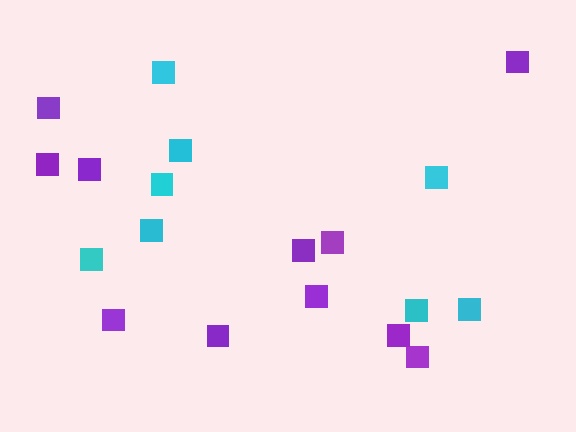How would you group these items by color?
There are 2 groups: one group of purple squares (11) and one group of cyan squares (8).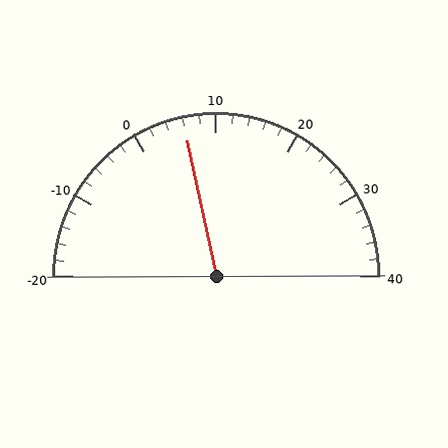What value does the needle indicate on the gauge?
The needle indicates approximately 6.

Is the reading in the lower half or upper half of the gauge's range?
The reading is in the lower half of the range (-20 to 40).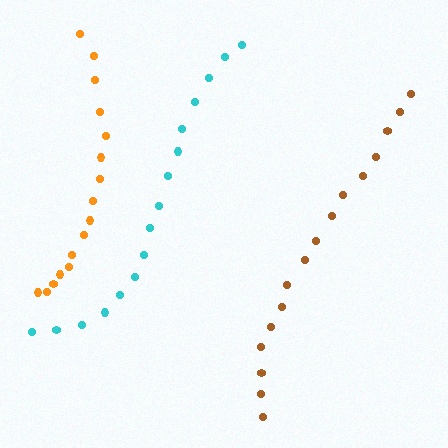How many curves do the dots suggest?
There are 3 distinct paths.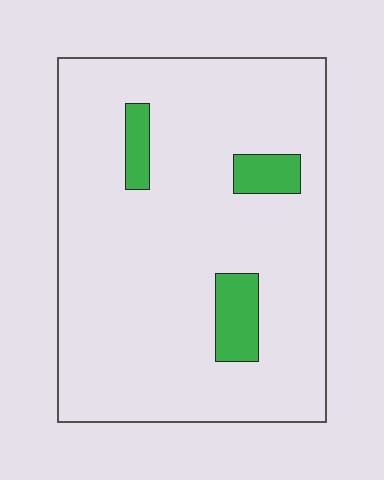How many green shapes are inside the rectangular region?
3.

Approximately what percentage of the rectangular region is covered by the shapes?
Approximately 10%.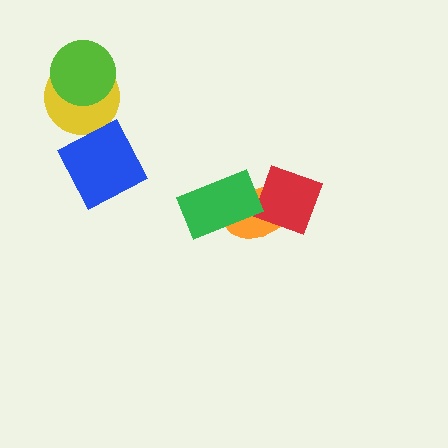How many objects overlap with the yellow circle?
2 objects overlap with the yellow circle.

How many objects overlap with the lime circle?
1 object overlaps with the lime circle.